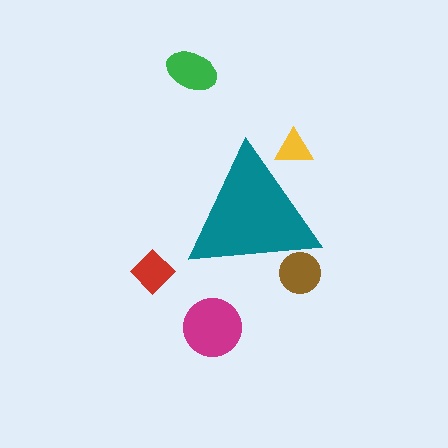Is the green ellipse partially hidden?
No, the green ellipse is fully visible.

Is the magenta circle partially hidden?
No, the magenta circle is fully visible.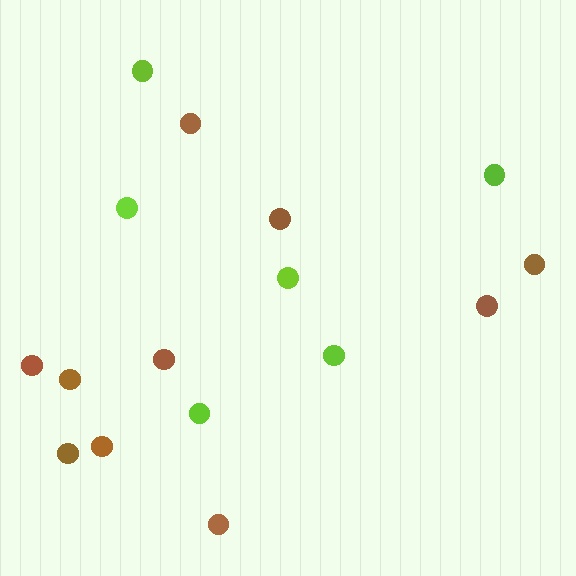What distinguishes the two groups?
There are 2 groups: one group of brown circles (10) and one group of lime circles (6).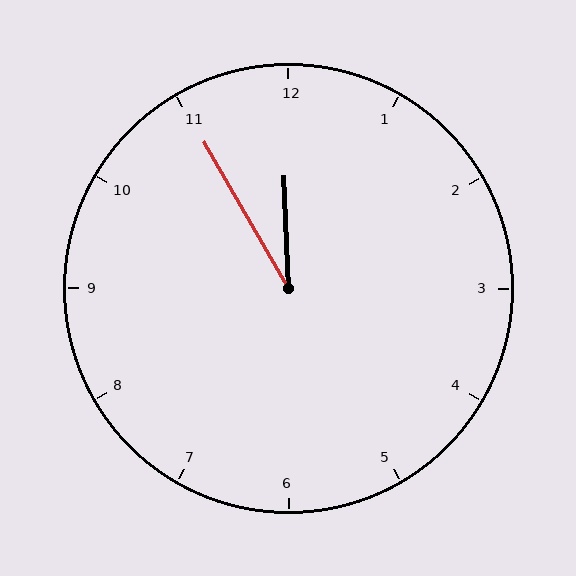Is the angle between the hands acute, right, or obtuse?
It is acute.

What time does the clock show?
11:55.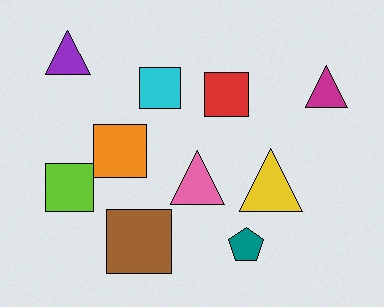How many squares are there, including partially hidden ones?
There are 5 squares.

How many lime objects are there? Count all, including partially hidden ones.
There is 1 lime object.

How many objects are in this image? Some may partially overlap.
There are 10 objects.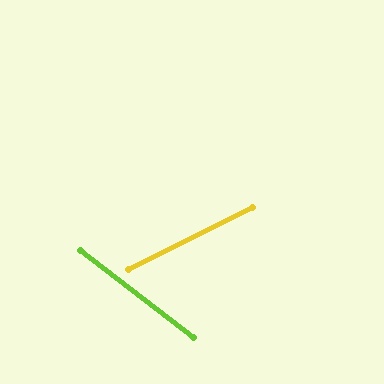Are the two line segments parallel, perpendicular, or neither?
Neither parallel nor perpendicular — they differ by about 64°.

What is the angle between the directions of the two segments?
Approximately 64 degrees.